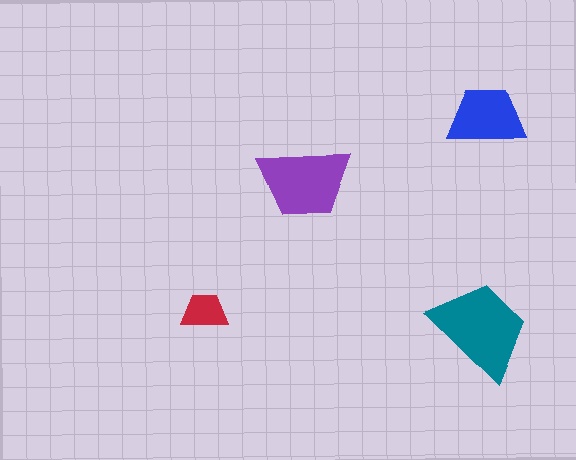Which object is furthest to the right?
The blue trapezoid is rightmost.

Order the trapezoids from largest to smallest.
the teal one, the purple one, the blue one, the red one.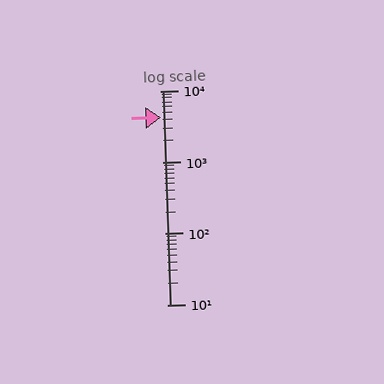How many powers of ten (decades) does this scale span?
The scale spans 3 decades, from 10 to 10000.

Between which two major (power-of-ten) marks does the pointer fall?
The pointer is between 1000 and 10000.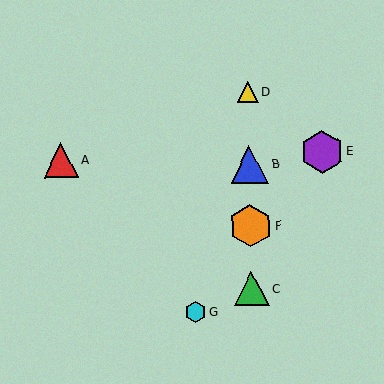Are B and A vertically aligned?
No, B is at x≈249 and A is at x≈61.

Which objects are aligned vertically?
Objects B, C, D, F are aligned vertically.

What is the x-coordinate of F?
Object F is at x≈251.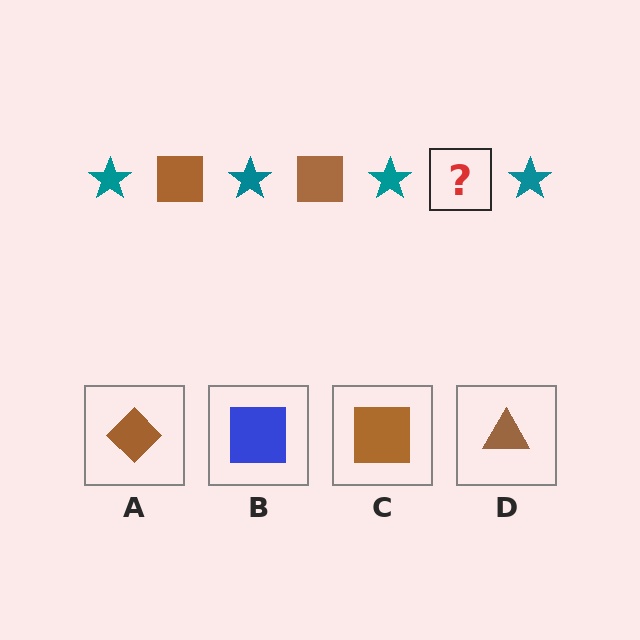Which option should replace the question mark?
Option C.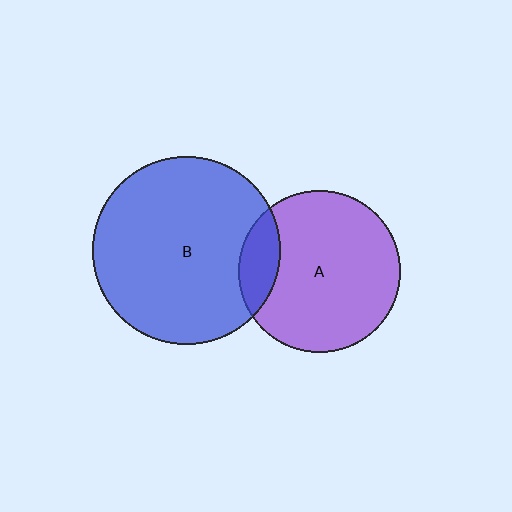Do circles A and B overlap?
Yes.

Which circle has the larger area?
Circle B (blue).